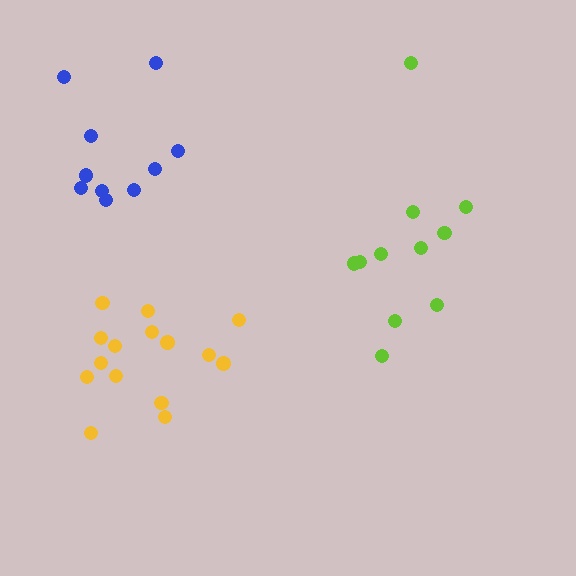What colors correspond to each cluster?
The clusters are colored: blue, lime, yellow.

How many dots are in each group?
Group 1: 10 dots, Group 2: 11 dots, Group 3: 15 dots (36 total).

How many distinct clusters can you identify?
There are 3 distinct clusters.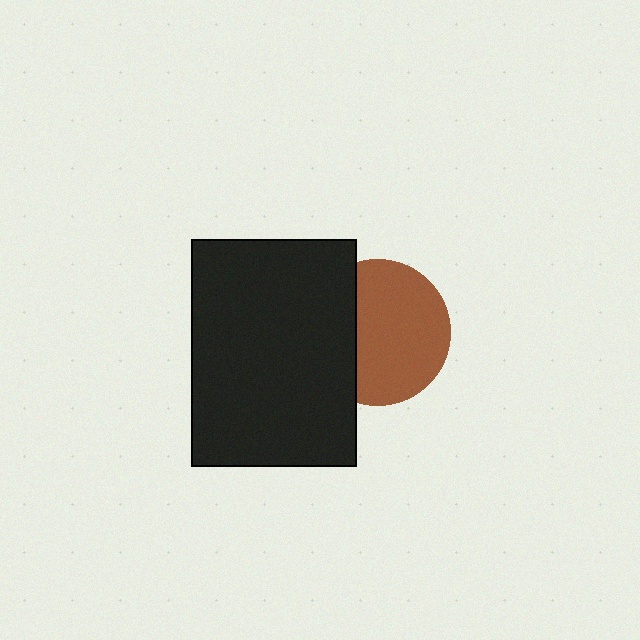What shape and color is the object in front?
The object in front is a black rectangle.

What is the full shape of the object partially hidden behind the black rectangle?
The partially hidden object is a brown circle.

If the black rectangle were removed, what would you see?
You would see the complete brown circle.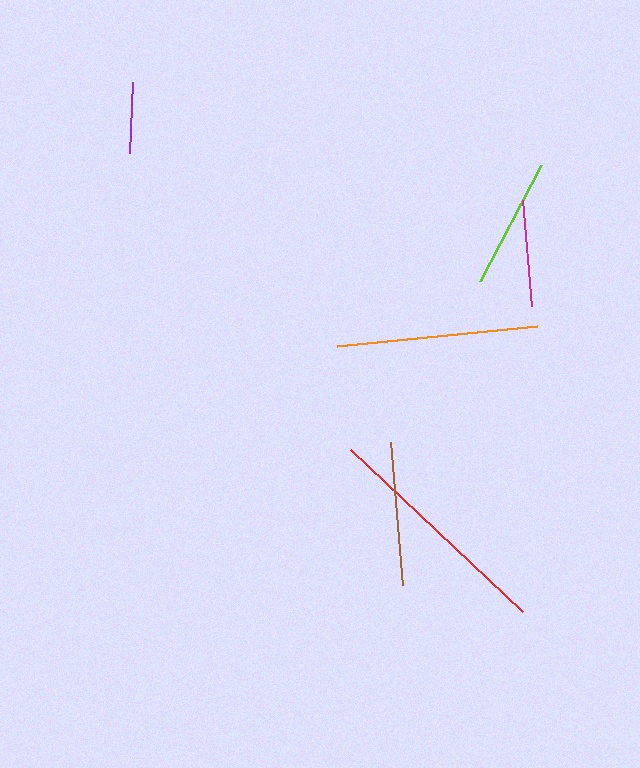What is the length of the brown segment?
The brown segment is approximately 143 pixels long.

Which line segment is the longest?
The red line is the longest at approximately 236 pixels.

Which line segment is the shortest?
The purple line is the shortest at approximately 71 pixels.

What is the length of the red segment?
The red segment is approximately 236 pixels long.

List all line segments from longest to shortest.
From longest to shortest: red, orange, brown, lime, magenta, purple.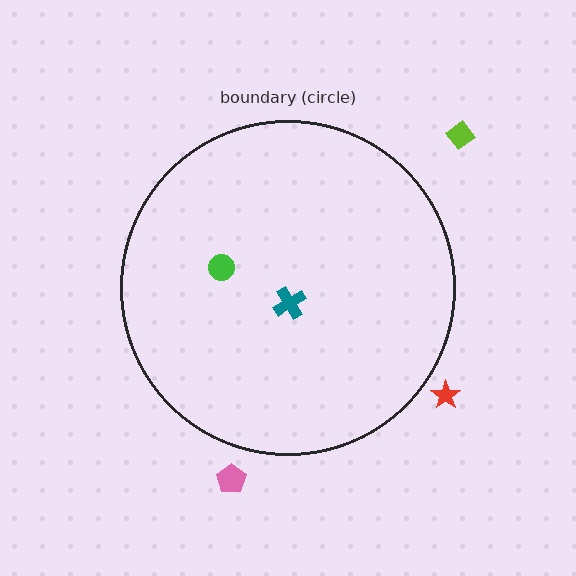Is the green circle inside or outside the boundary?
Inside.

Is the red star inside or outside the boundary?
Outside.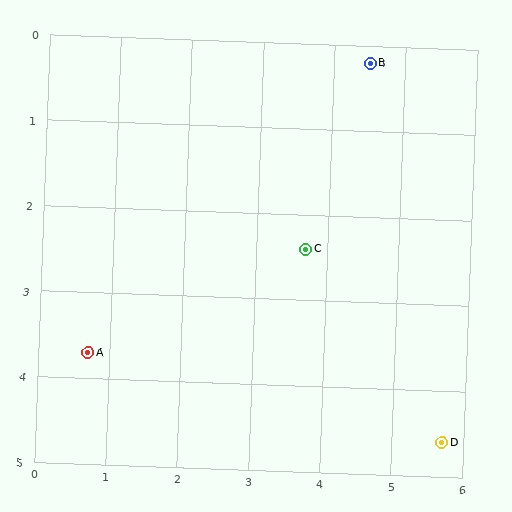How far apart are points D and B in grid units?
Points D and B are about 4.6 grid units apart.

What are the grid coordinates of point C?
Point C is at approximately (3.7, 2.4).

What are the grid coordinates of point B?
Point B is at approximately (4.5, 0.2).